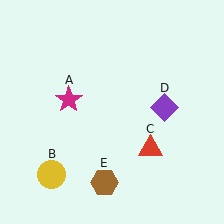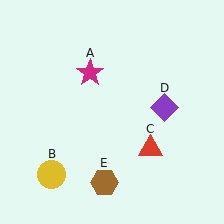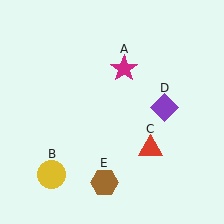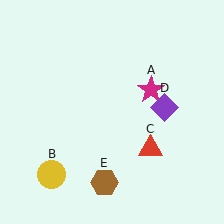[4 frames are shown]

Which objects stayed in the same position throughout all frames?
Yellow circle (object B) and red triangle (object C) and purple diamond (object D) and brown hexagon (object E) remained stationary.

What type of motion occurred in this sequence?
The magenta star (object A) rotated clockwise around the center of the scene.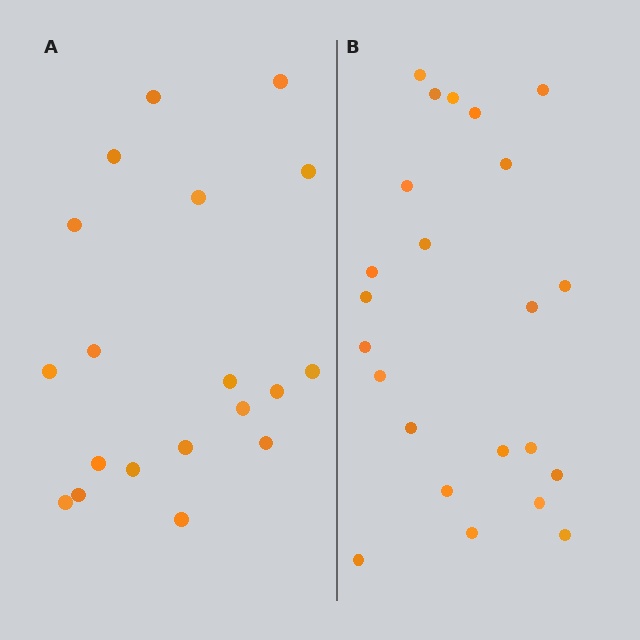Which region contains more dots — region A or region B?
Region B (the right region) has more dots.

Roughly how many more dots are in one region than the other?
Region B has about 4 more dots than region A.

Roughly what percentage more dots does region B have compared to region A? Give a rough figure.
About 20% more.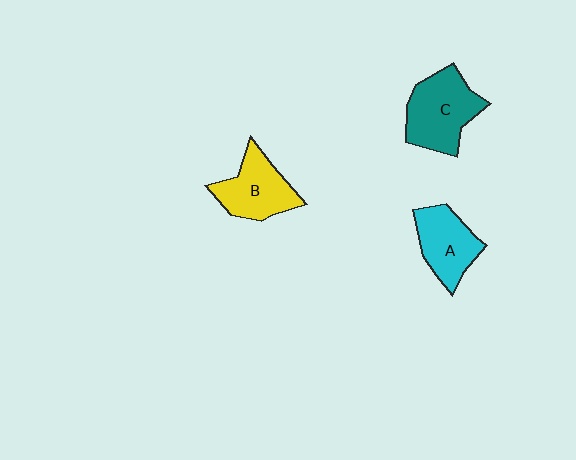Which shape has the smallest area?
Shape A (cyan).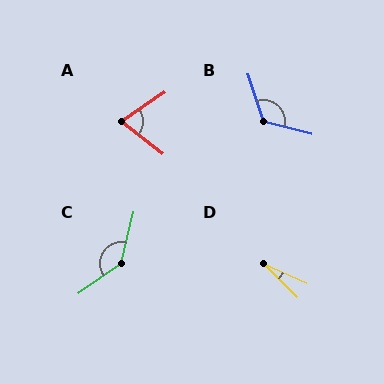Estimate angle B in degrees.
Approximately 123 degrees.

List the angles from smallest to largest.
D (21°), A (72°), B (123°), C (139°).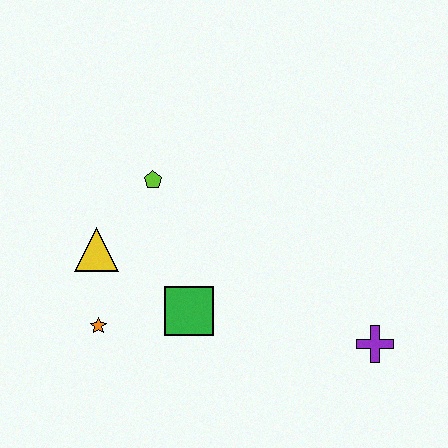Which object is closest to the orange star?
The yellow triangle is closest to the orange star.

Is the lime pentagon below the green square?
No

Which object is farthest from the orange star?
The purple cross is farthest from the orange star.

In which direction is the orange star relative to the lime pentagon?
The orange star is below the lime pentagon.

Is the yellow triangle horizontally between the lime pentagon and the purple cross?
No